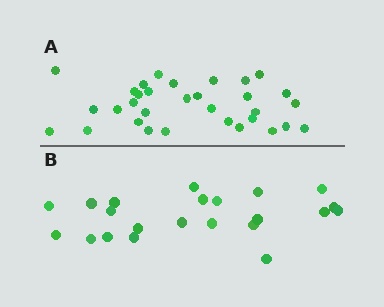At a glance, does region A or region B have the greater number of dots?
Region A (the top region) has more dots.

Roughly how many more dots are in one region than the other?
Region A has roughly 10 or so more dots than region B.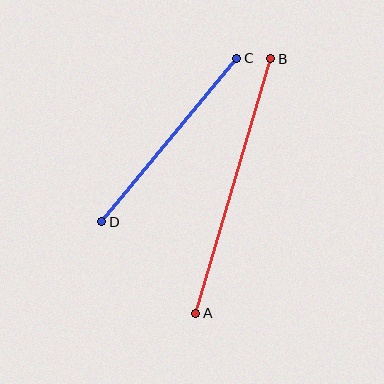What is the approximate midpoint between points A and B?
The midpoint is at approximately (233, 186) pixels.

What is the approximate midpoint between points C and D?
The midpoint is at approximately (169, 140) pixels.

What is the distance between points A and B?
The distance is approximately 265 pixels.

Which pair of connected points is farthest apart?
Points A and B are farthest apart.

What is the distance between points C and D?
The distance is approximately 212 pixels.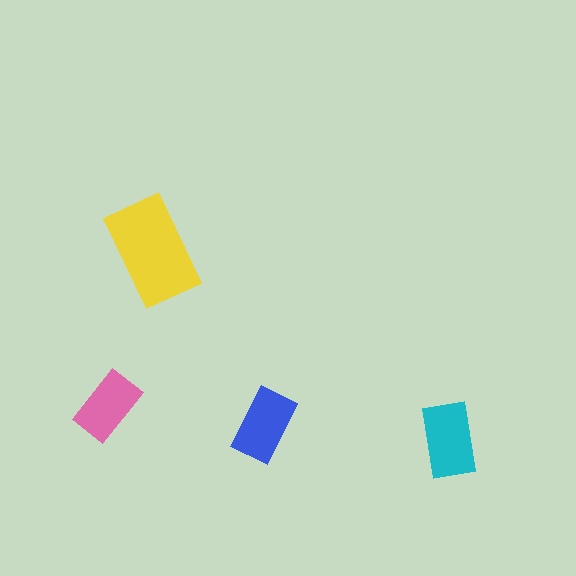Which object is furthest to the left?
The pink rectangle is leftmost.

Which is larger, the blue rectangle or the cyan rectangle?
The cyan one.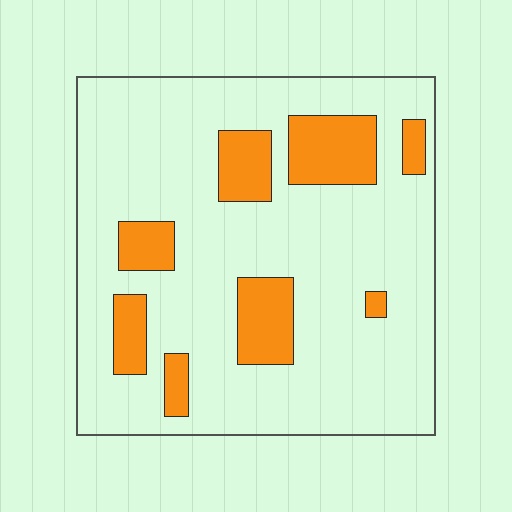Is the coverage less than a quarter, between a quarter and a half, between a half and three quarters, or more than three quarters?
Less than a quarter.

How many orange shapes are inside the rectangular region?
8.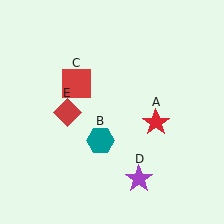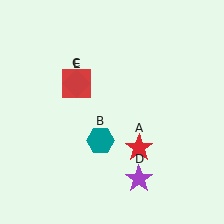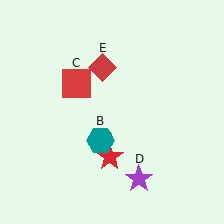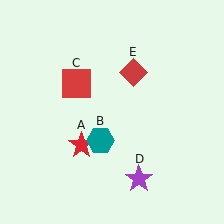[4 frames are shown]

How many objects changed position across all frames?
2 objects changed position: red star (object A), red diamond (object E).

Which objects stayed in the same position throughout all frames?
Teal hexagon (object B) and red square (object C) and purple star (object D) remained stationary.